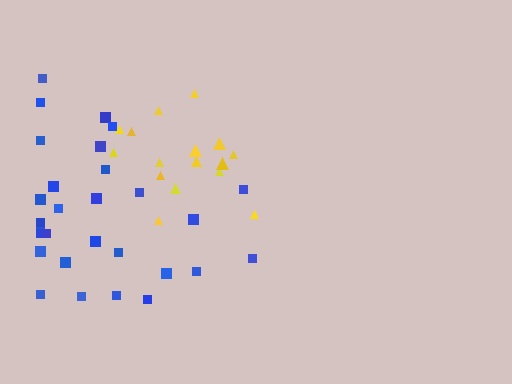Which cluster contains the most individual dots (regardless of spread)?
Blue (29).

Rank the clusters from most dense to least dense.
yellow, blue.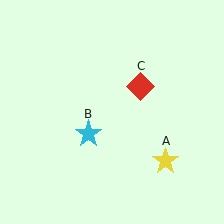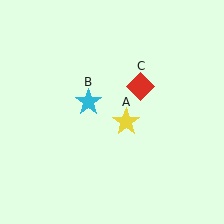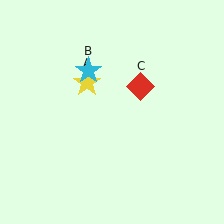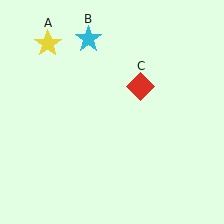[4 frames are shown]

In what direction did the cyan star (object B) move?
The cyan star (object B) moved up.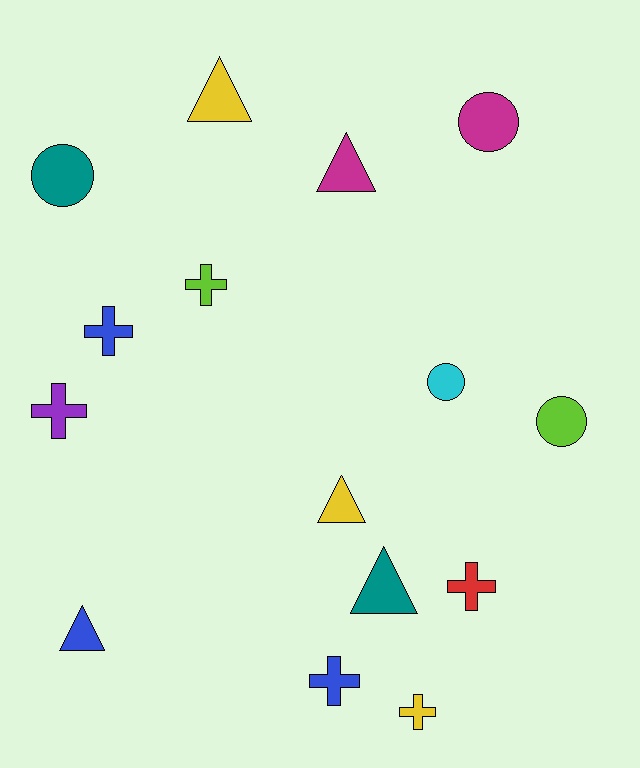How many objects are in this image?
There are 15 objects.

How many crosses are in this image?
There are 6 crosses.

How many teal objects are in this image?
There are 2 teal objects.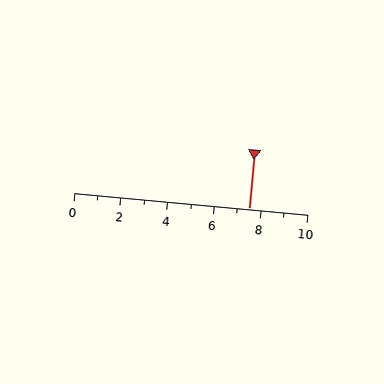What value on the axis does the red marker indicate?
The marker indicates approximately 7.5.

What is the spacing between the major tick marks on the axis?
The major ticks are spaced 2 apart.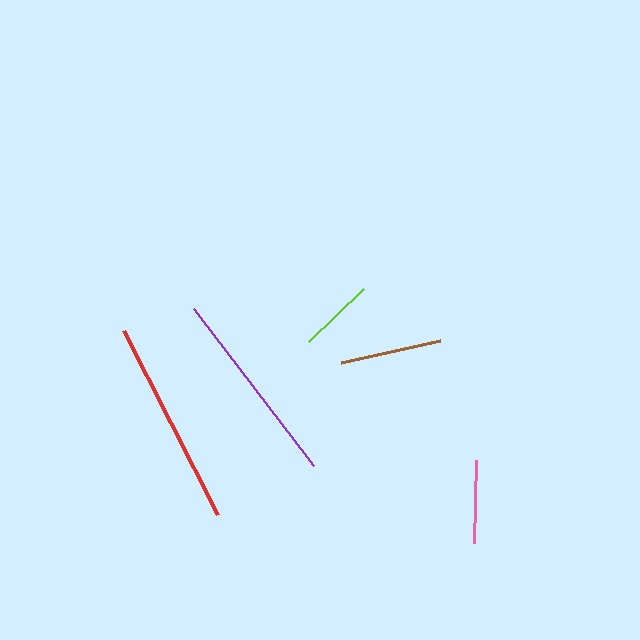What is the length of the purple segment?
The purple segment is approximately 198 pixels long.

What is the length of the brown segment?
The brown segment is approximately 101 pixels long.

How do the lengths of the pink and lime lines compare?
The pink and lime lines are approximately the same length.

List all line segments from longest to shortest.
From longest to shortest: red, purple, brown, pink, lime.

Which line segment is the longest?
The red line is the longest at approximately 207 pixels.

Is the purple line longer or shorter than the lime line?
The purple line is longer than the lime line.